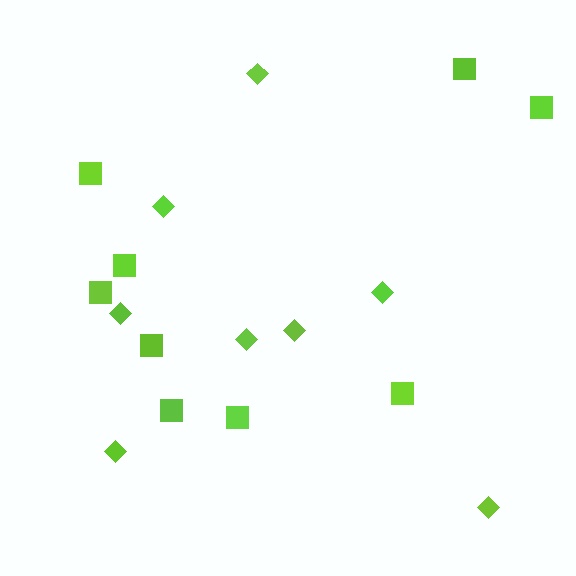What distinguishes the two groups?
There are 2 groups: one group of diamonds (8) and one group of squares (9).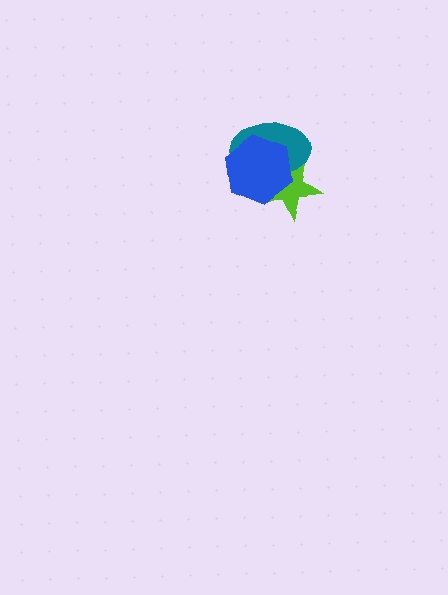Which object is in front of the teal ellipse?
The blue hexagon is in front of the teal ellipse.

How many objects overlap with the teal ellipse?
2 objects overlap with the teal ellipse.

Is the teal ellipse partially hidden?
Yes, it is partially covered by another shape.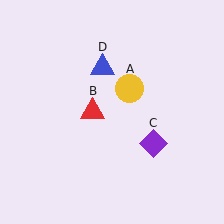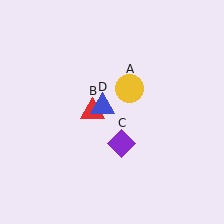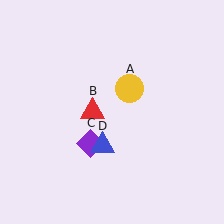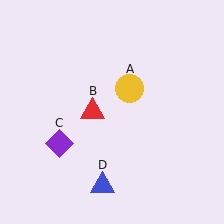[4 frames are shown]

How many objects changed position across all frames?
2 objects changed position: purple diamond (object C), blue triangle (object D).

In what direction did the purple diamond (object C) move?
The purple diamond (object C) moved left.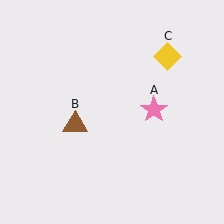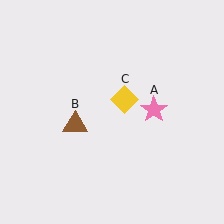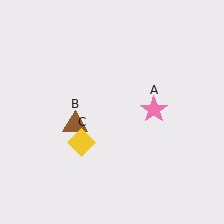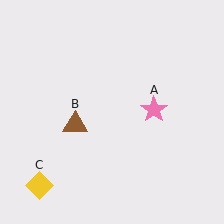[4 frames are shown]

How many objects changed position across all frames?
1 object changed position: yellow diamond (object C).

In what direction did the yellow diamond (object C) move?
The yellow diamond (object C) moved down and to the left.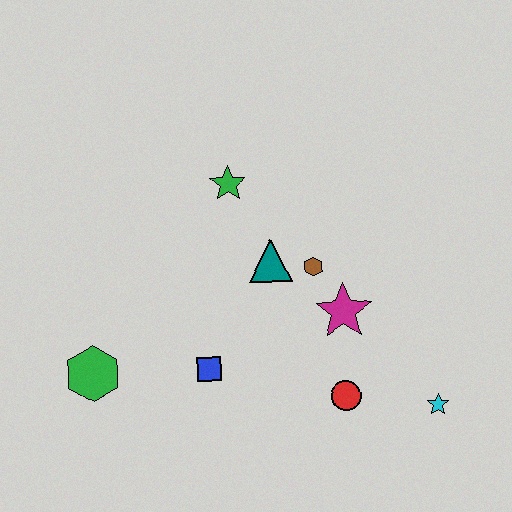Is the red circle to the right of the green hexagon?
Yes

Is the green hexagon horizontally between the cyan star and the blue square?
No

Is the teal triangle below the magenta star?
No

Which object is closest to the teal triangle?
The brown hexagon is closest to the teal triangle.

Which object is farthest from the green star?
The cyan star is farthest from the green star.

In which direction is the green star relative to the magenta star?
The green star is above the magenta star.